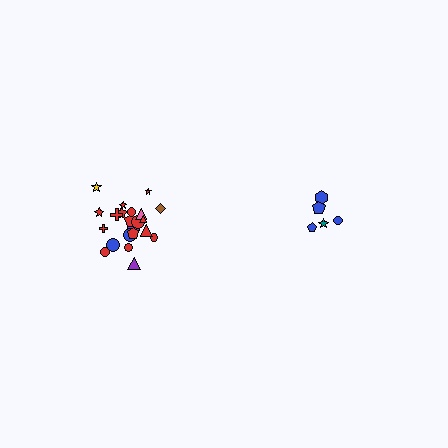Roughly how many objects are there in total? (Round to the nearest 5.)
Roughly 25 objects in total.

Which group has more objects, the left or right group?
The left group.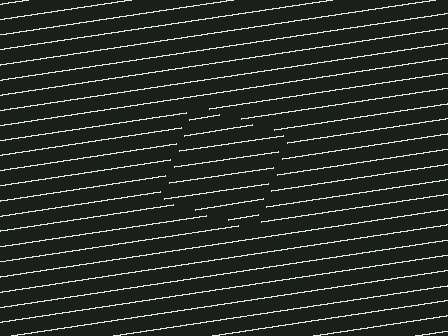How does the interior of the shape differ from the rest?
The interior of the shape contains the same grating, shifted by half a period — the contour is defined by the phase discontinuity where line-ends from the inner and outer gratings abut.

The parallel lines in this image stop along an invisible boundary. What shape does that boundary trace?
An illusory square. The interior of the shape contains the same grating, shifted by half a period — the contour is defined by the phase discontinuity where line-ends from the inner and outer gratings abut.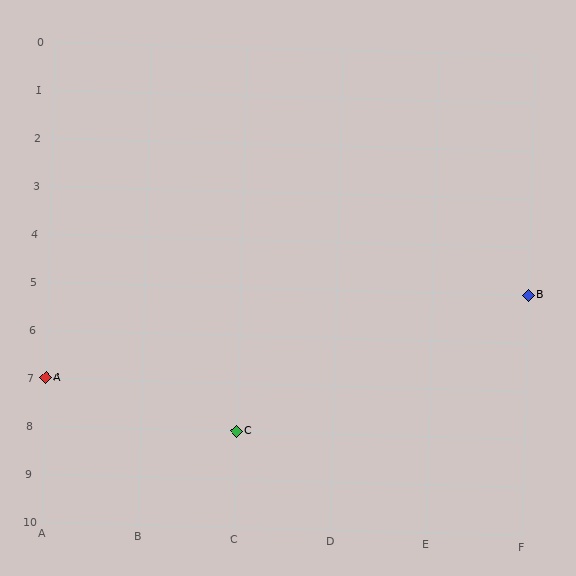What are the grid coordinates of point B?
Point B is at grid coordinates (F, 5).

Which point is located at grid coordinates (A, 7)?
Point A is at (A, 7).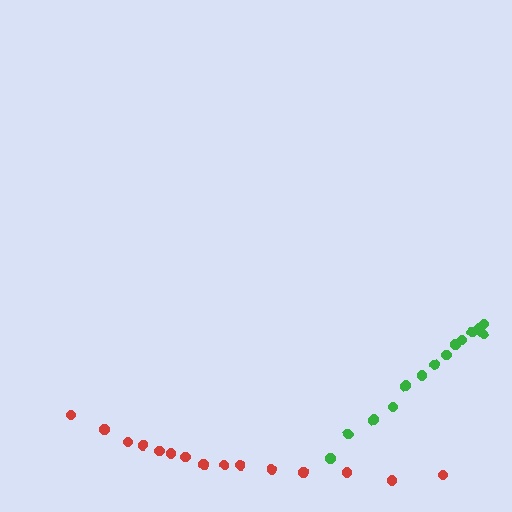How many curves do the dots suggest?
There are 2 distinct paths.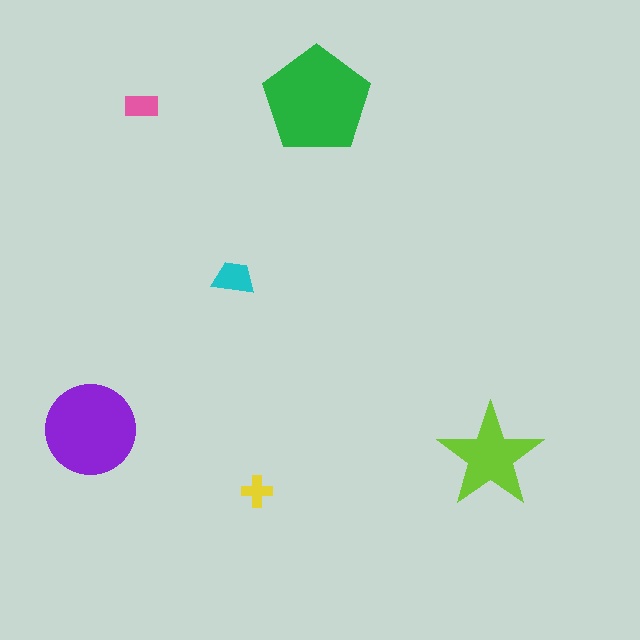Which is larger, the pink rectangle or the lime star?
The lime star.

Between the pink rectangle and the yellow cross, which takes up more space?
The pink rectangle.